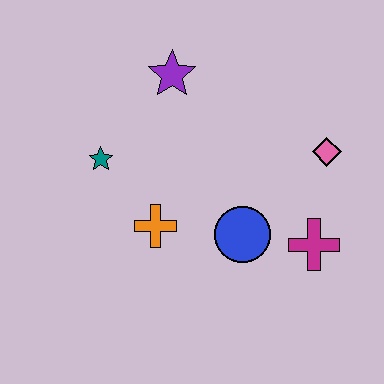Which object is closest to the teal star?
The orange cross is closest to the teal star.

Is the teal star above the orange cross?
Yes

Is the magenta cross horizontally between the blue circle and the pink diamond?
Yes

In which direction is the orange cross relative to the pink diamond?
The orange cross is to the left of the pink diamond.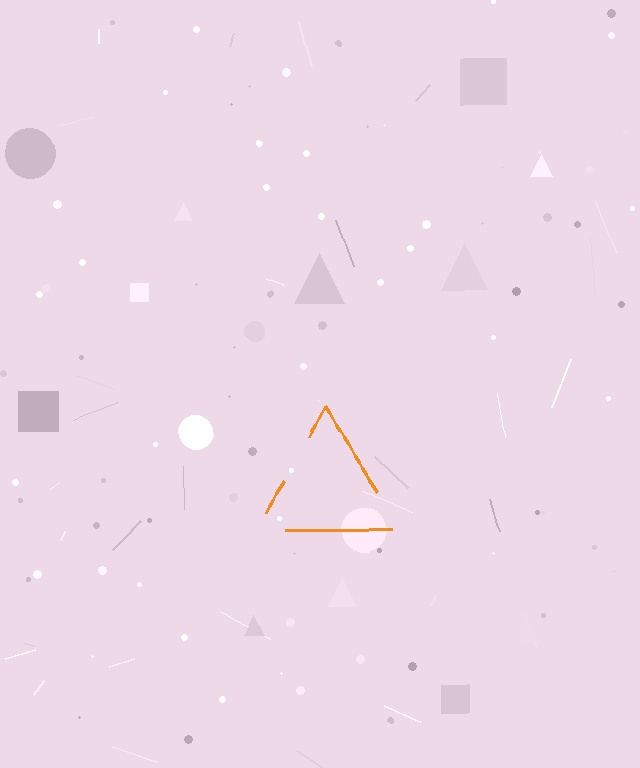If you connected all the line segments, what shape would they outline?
They would outline a triangle.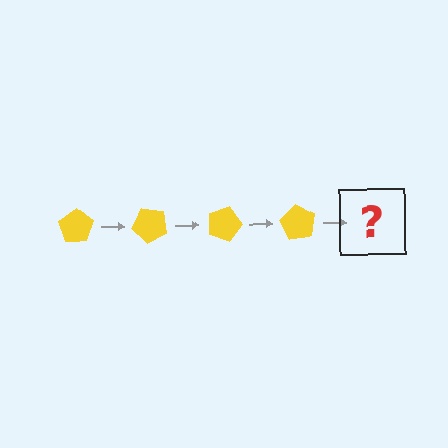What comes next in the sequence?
The next element should be a yellow pentagon rotated 180 degrees.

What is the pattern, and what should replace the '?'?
The pattern is that the pentagon rotates 45 degrees each step. The '?' should be a yellow pentagon rotated 180 degrees.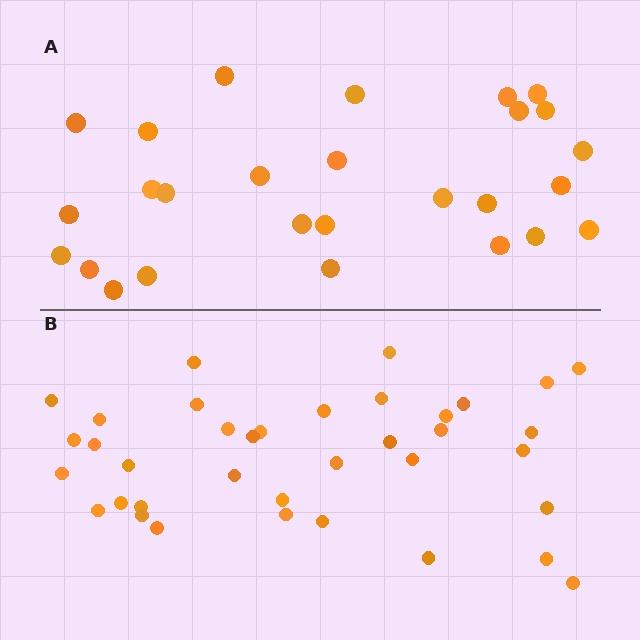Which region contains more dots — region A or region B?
Region B (the bottom region) has more dots.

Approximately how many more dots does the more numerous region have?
Region B has roughly 10 or so more dots than region A.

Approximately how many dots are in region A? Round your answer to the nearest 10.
About 30 dots. (The exact count is 27, which rounds to 30.)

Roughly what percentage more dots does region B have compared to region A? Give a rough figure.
About 35% more.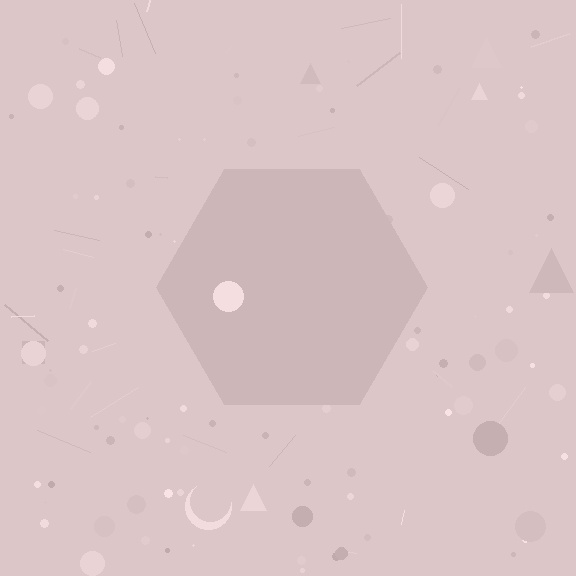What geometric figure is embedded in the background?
A hexagon is embedded in the background.